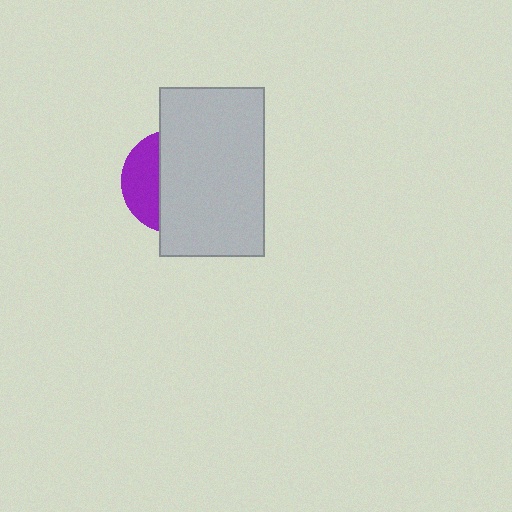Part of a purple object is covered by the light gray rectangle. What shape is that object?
It is a circle.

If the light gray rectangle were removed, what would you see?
You would see the complete purple circle.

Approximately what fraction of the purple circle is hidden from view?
Roughly 66% of the purple circle is hidden behind the light gray rectangle.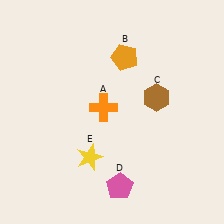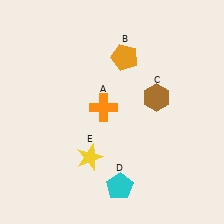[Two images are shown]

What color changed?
The pentagon (D) changed from pink in Image 1 to cyan in Image 2.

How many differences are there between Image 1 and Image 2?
There is 1 difference between the two images.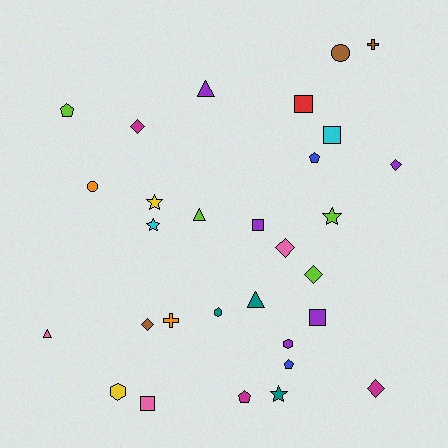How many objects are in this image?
There are 30 objects.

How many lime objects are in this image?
There are 4 lime objects.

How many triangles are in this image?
There are 4 triangles.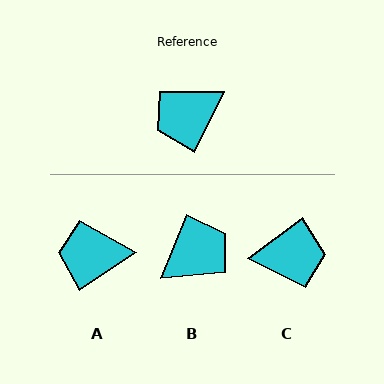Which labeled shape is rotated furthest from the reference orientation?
B, about 175 degrees away.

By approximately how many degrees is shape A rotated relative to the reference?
Approximately 30 degrees clockwise.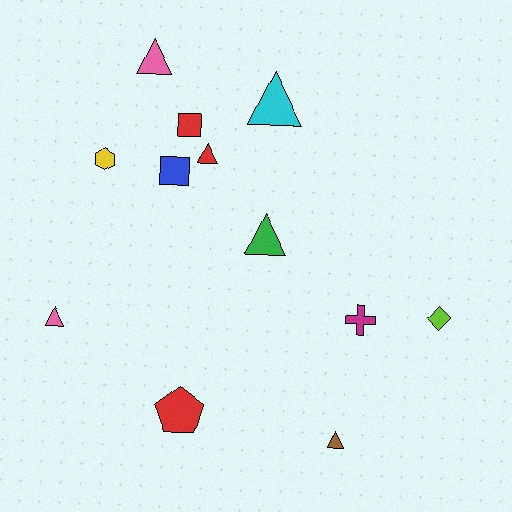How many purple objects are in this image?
There are no purple objects.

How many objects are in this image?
There are 12 objects.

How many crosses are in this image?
There is 1 cross.